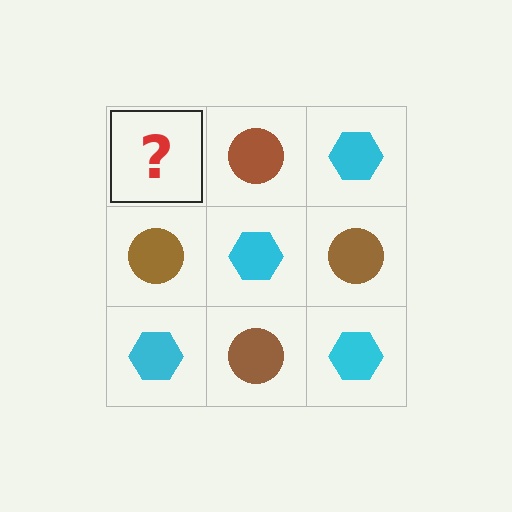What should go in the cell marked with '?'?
The missing cell should contain a cyan hexagon.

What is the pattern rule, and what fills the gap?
The rule is that it alternates cyan hexagon and brown circle in a checkerboard pattern. The gap should be filled with a cyan hexagon.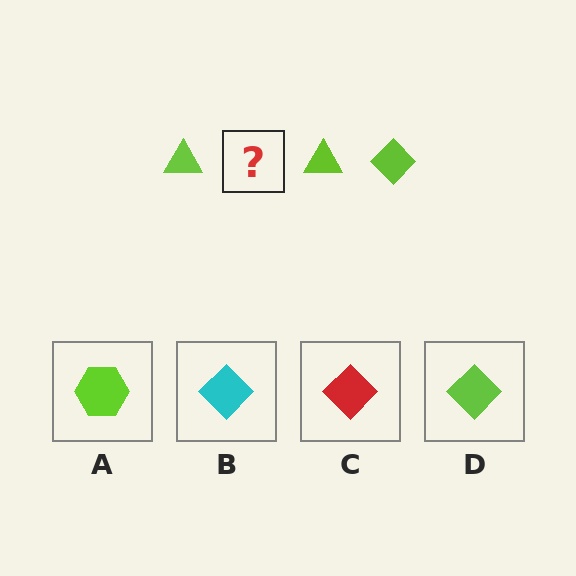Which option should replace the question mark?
Option D.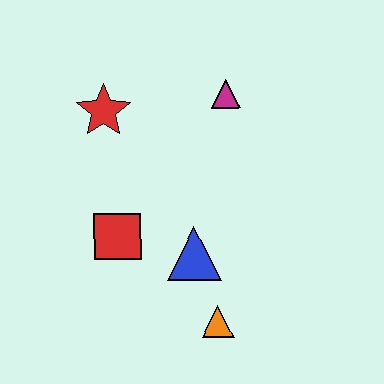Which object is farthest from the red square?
The magenta triangle is farthest from the red square.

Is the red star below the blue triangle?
No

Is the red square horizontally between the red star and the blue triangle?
Yes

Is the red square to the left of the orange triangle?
Yes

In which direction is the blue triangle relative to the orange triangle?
The blue triangle is above the orange triangle.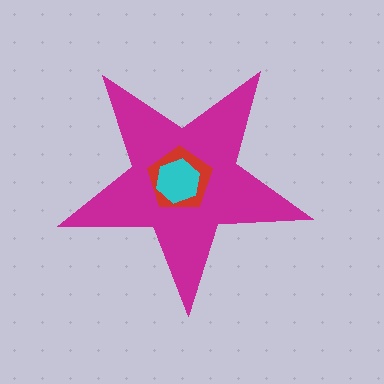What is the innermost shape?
The cyan hexagon.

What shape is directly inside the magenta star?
The red pentagon.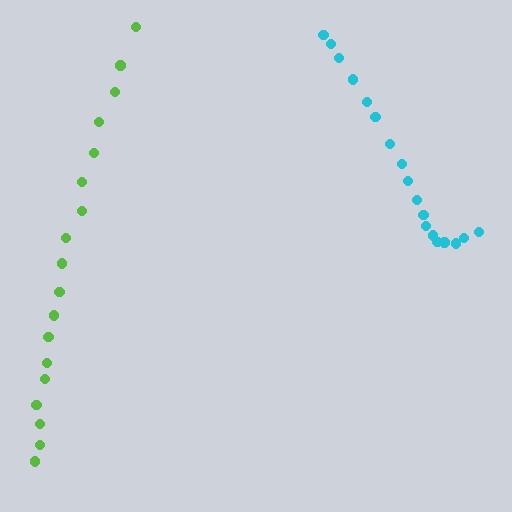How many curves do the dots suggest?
There are 2 distinct paths.